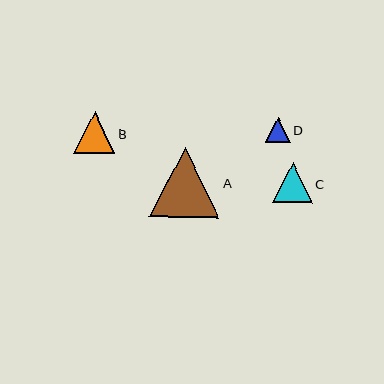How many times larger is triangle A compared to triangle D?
Triangle A is approximately 2.8 times the size of triangle D.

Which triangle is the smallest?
Triangle D is the smallest with a size of approximately 25 pixels.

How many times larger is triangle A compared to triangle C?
Triangle A is approximately 1.7 times the size of triangle C.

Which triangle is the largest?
Triangle A is the largest with a size of approximately 70 pixels.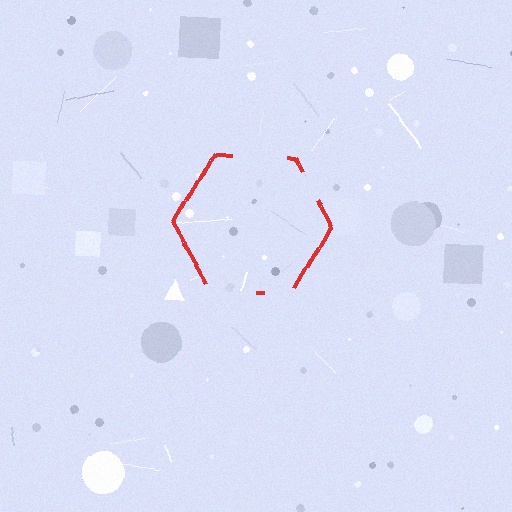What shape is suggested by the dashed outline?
The dashed outline suggests a hexagon.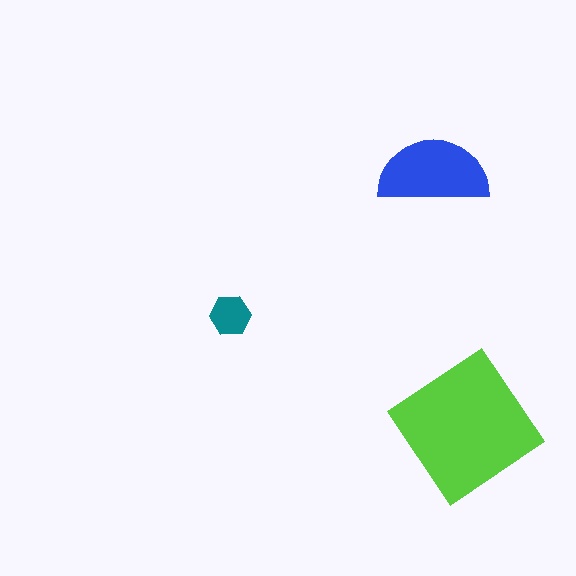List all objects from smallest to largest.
The teal hexagon, the blue semicircle, the lime diamond.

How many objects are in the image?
There are 3 objects in the image.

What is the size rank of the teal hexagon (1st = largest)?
3rd.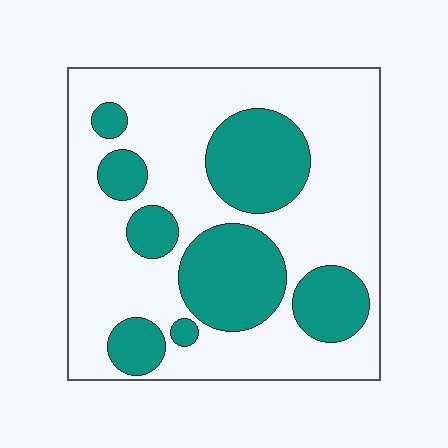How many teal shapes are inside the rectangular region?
8.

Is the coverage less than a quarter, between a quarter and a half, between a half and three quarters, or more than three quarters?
Between a quarter and a half.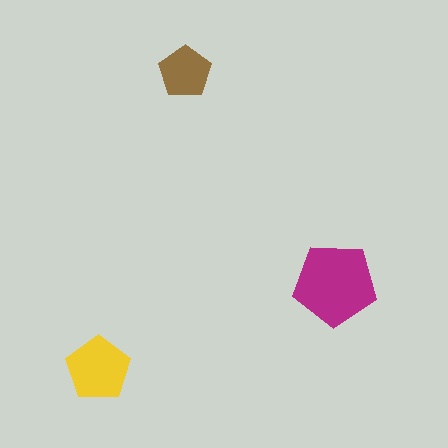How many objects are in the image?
There are 3 objects in the image.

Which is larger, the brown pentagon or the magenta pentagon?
The magenta one.